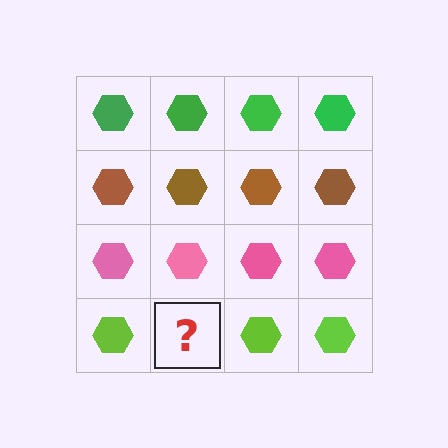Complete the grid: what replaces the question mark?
The question mark should be replaced with a lime hexagon.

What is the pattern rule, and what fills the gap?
The rule is that each row has a consistent color. The gap should be filled with a lime hexagon.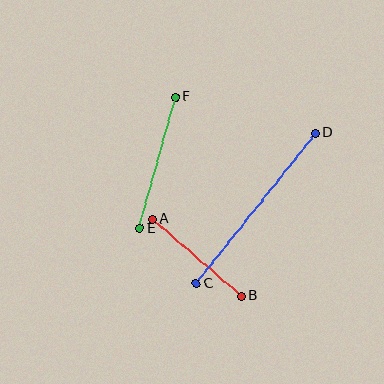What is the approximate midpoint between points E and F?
The midpoint is at approximately (158, 163) pixels.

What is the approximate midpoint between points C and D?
The midpoint is at approximately (256, 208) pixels.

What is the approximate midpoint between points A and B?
The midpoint is at approximately (197, 258) pixels.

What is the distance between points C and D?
The distance is approximately 192 pixels.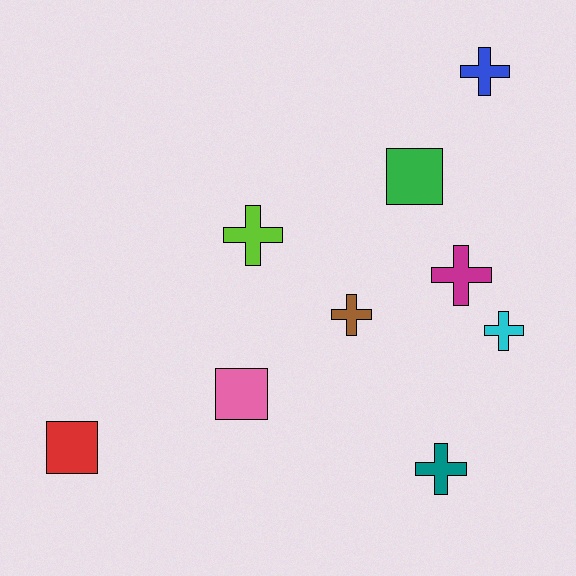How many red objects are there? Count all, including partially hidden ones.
There is 1 red object.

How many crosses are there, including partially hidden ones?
There are 6 crosses.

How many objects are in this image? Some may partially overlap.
There are 9 objects.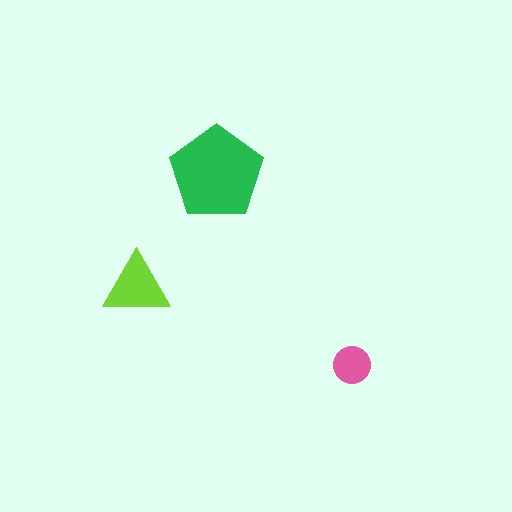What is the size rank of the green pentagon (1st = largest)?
1st.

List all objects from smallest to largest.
The pink circle, the lime triangle, the green pentagon.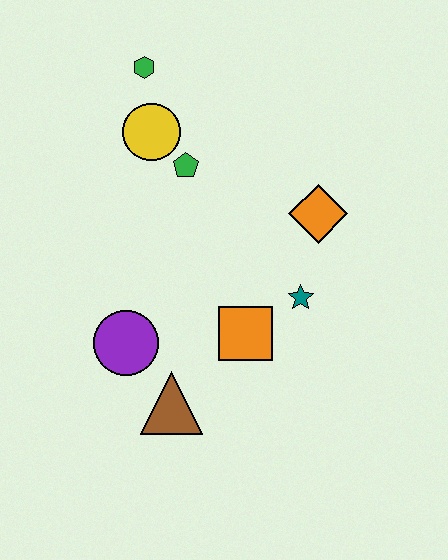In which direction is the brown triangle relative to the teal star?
The brown triangle is to the left of the teal star.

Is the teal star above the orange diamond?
No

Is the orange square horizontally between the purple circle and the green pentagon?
No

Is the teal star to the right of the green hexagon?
Yes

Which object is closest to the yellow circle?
The green pentagon is closest to the yellow circle.